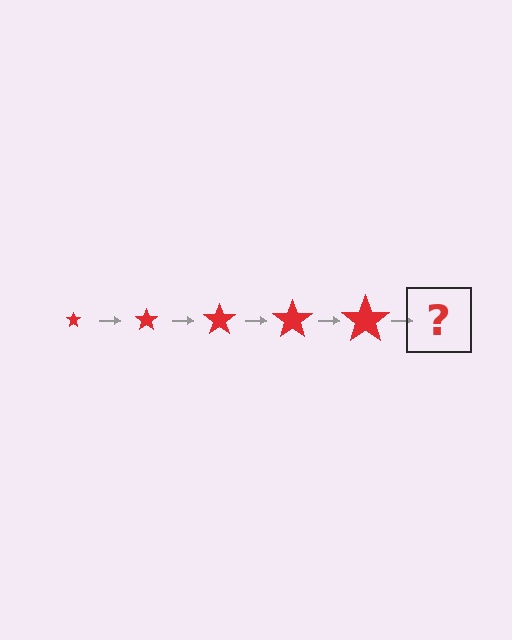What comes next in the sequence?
The next element should be a red star, larger than the previous one.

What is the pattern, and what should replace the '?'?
The pattern is that the star gets progressively larger each step. The '?' should be a red star, larger than the previous one.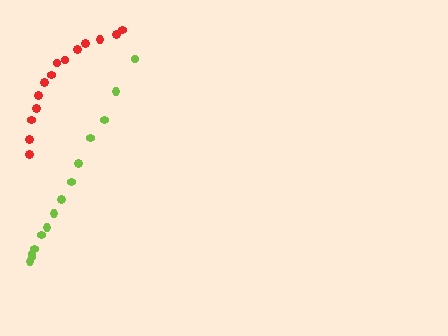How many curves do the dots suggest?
There are 2 distinct paths.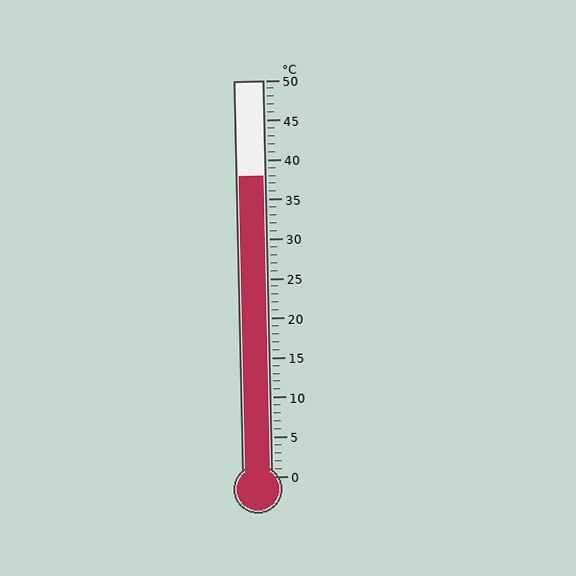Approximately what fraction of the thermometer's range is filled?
The thermometer is filled to approximately 75% of its range.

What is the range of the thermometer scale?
The thermometer scale ranges from 0°C to 50°C.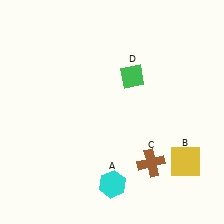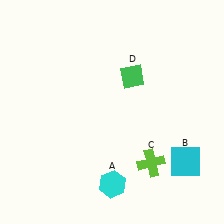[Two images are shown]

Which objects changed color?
B changed from yellow to cyan. C changed from brown to lime.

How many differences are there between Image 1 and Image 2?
There are 2 differences between the two images.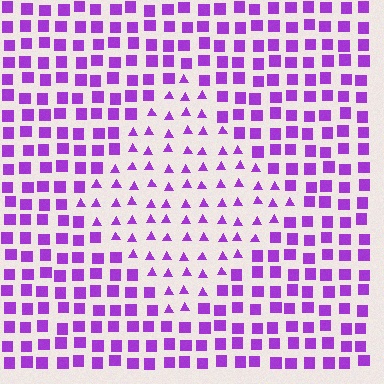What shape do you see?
I see a diamond.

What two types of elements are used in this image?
The image uses triangles inside the diamond region and squares outside it.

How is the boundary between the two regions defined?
The boundary is defined by a change in element shape: triangles inside vs. squares outside. All elements share the same color and spacing.